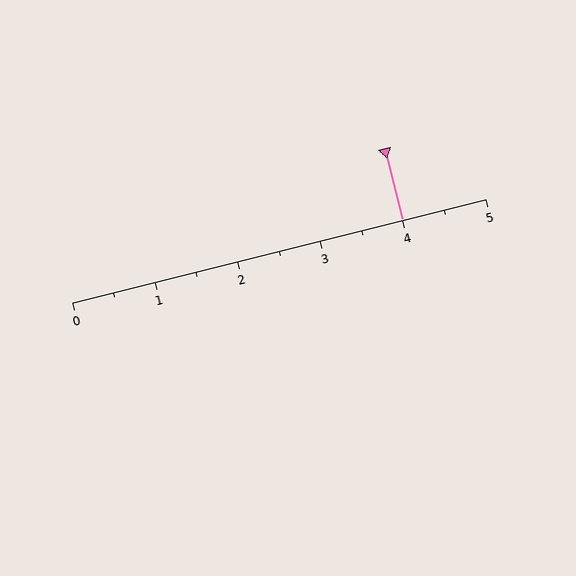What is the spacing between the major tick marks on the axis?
The major ticks are spaced 1 apart.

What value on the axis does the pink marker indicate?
The marker indicates approximately 4.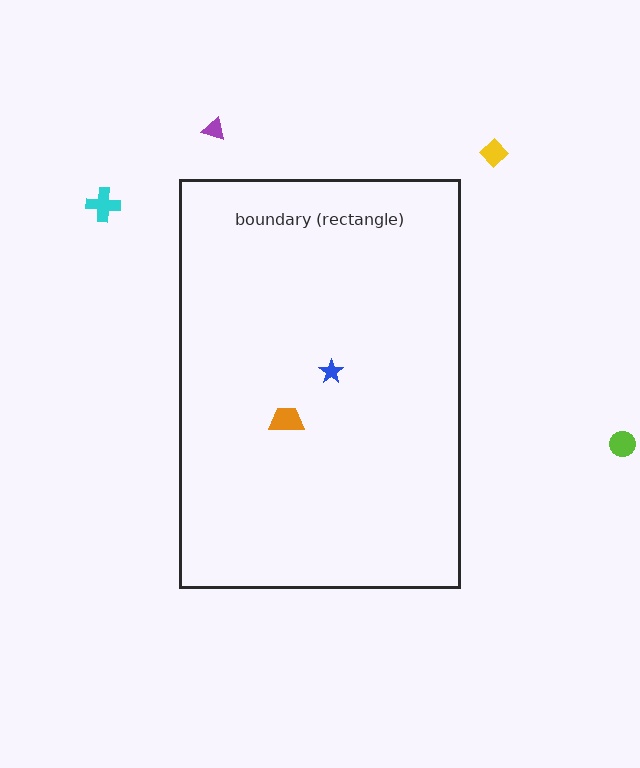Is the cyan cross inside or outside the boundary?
Outside.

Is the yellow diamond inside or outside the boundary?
Outside.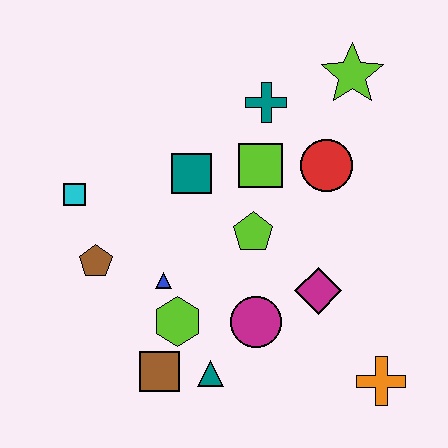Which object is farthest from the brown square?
The lime star is farthest from the brown square.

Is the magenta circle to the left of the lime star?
Yes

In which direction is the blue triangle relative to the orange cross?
The blue triangle is to the left of the orange cross.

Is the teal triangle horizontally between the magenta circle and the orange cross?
No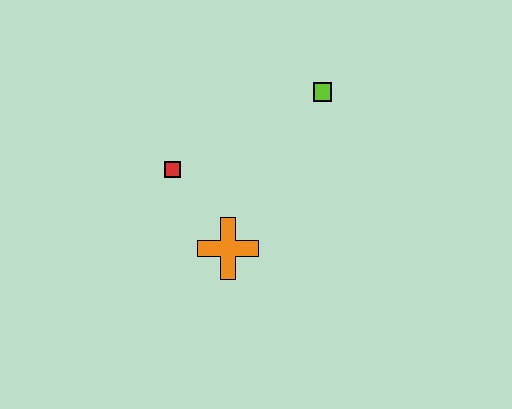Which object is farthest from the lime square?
The orange cross is farthest from the lime square.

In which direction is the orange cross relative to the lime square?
The orange cross is below the lime square.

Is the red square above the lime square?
No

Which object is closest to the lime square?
The red square is closest to the lime square.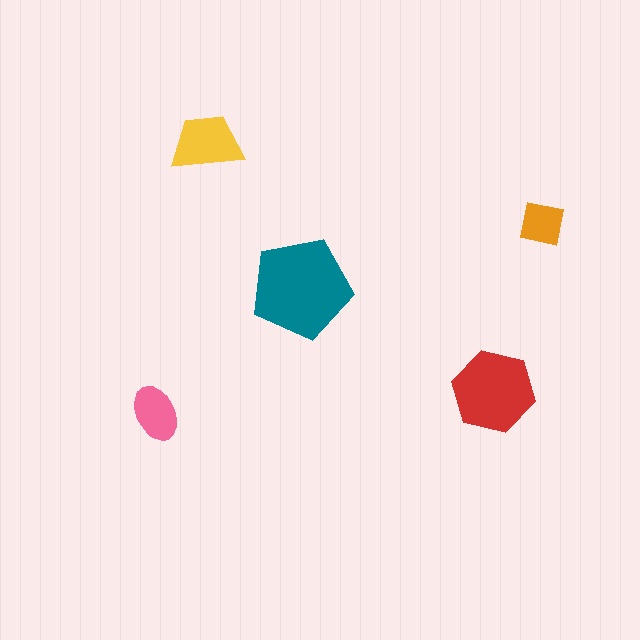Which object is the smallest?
The orange square.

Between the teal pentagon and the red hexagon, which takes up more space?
The teal pentagon.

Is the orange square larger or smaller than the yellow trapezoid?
Smaller.